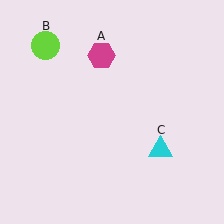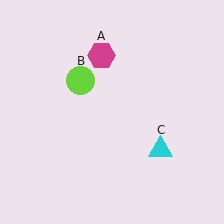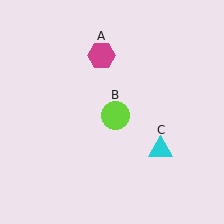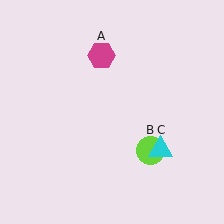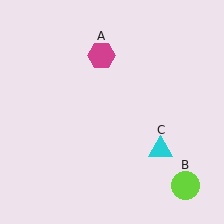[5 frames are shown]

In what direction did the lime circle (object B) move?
The lime circle (object B) moved down and to the right.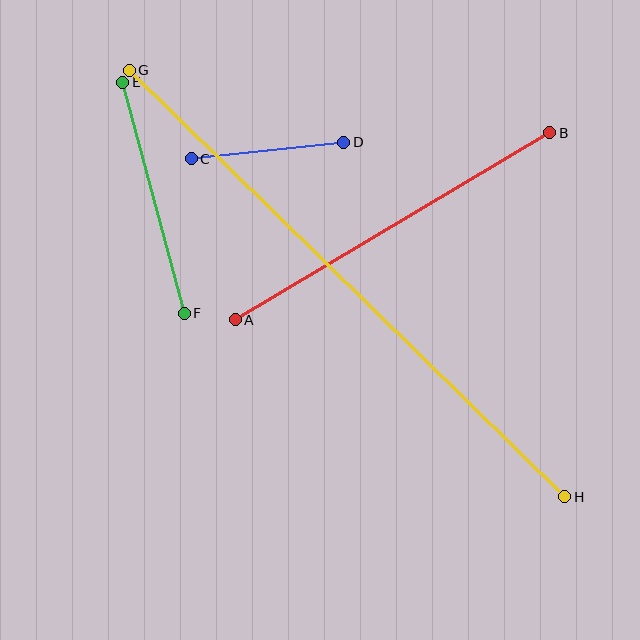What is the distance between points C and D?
The distance is approximately 153 pixels.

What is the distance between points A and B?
The distance is approximately 366 pixels.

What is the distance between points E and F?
The distance is approximately 239 pixels.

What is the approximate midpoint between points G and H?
The midpoint is at approximately (347, 284) pixels.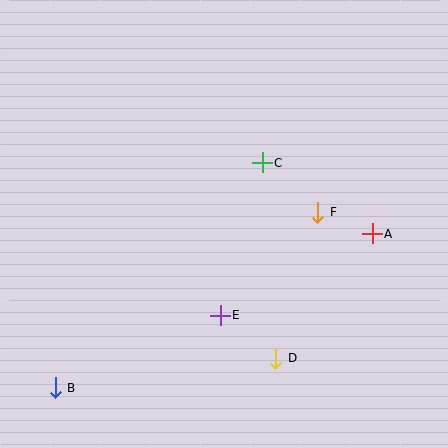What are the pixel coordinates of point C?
Point C is at (262, 163).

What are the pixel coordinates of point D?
Point D is at (276, 358).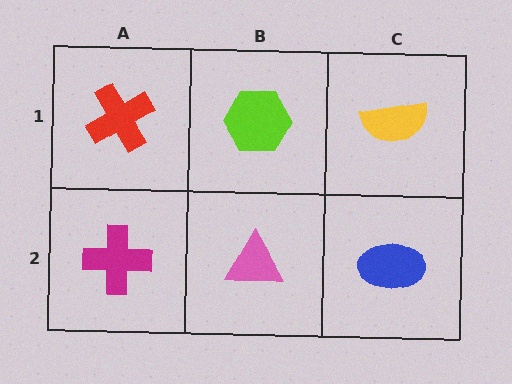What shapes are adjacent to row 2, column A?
A red cross (row 1, column A), a pink triangle (row 2, column B).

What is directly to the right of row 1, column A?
A lime hexagon.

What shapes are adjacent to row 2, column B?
A lime hexagon (row 1, column B), a magenta cross (row 2, column A), a blue ellipse (row 2, column C).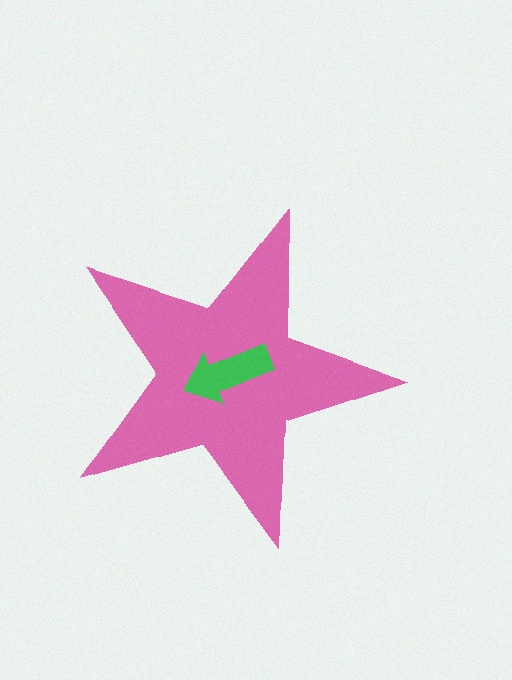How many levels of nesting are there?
2.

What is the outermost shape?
The pink star.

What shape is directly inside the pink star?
The green arrow.